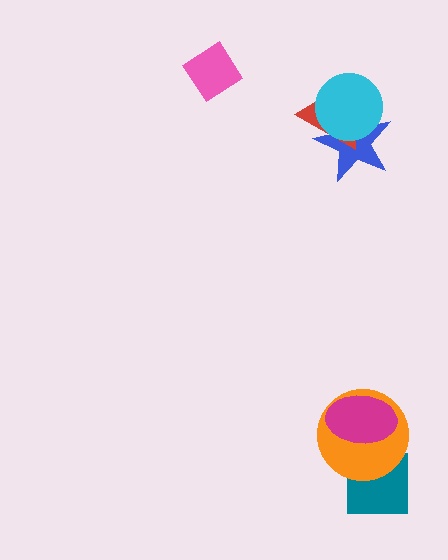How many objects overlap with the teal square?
1 object overlaps with the teal square.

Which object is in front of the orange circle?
The magenta ellipse is in front of the orange circle.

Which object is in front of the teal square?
The orange circle is in front of the teal square.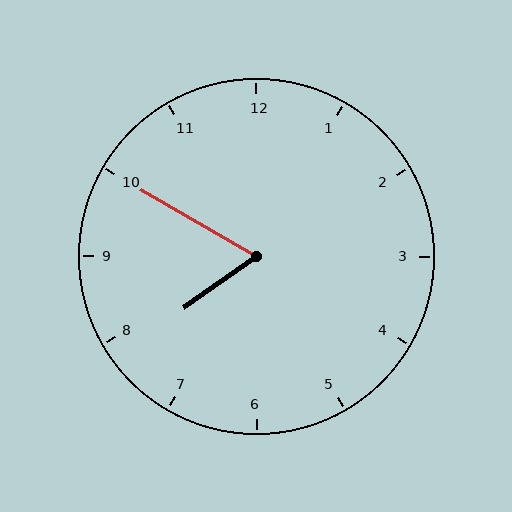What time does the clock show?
7:50.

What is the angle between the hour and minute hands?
Approximately 65 degrees.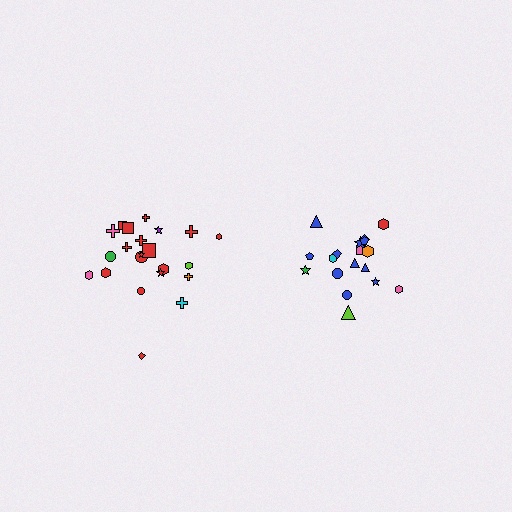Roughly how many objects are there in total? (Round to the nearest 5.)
Roughly 40 objects in total.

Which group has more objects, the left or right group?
The left group.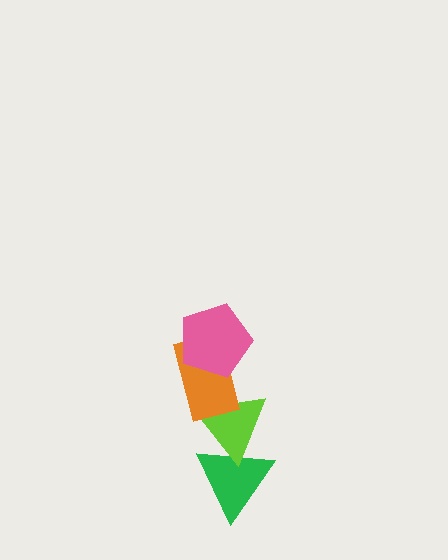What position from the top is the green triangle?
The green triangle is 4th from the top.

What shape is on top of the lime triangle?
The orange rectangle is on top of the lime triangle.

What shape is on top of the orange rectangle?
The pink pentagon is on top of the orange rectangle.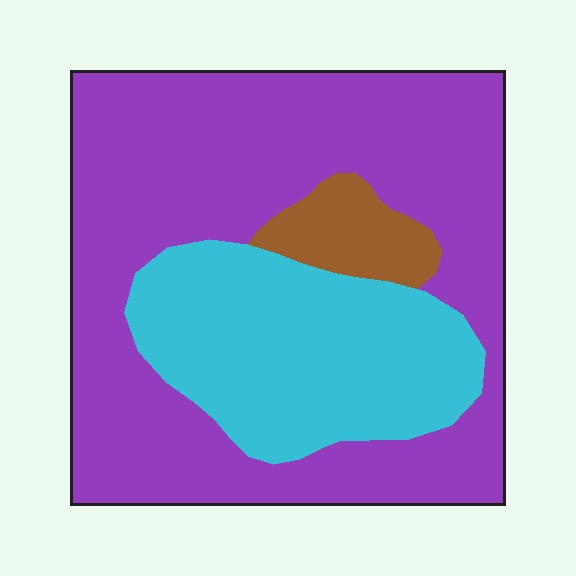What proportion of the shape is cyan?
Cyan covers around 30% of the shape.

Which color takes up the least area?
Brown, at roughly 5%.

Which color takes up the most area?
Purple, at roughly 65%.